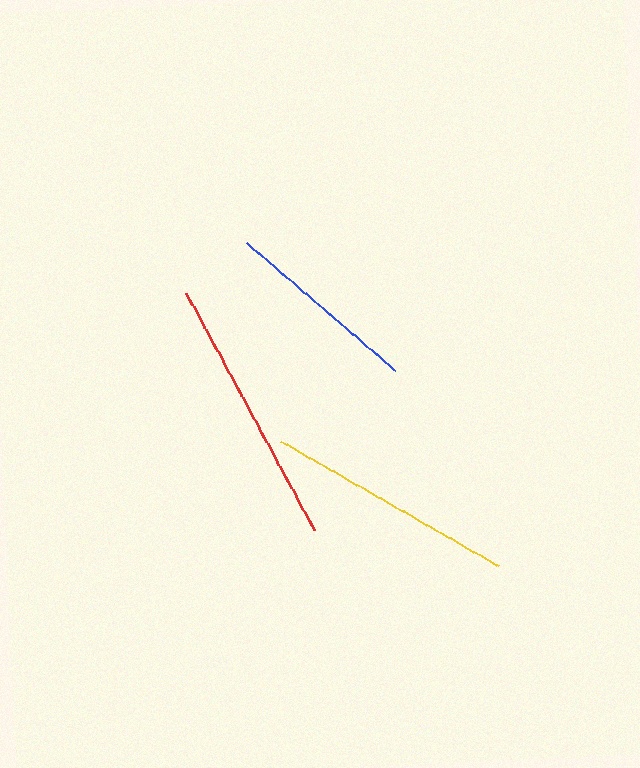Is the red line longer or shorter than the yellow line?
The red line is longer than the yellow line.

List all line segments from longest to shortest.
From longest to shortest: red, yellow, blue.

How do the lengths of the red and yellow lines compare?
The red and yellow lines are approximately the same length.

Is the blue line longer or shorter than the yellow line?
The yellow line is longer than the blue line.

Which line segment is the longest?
The red line is the longest at approximately 270 pixels.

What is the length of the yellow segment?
The yellow segment is approximately 251 pixels long.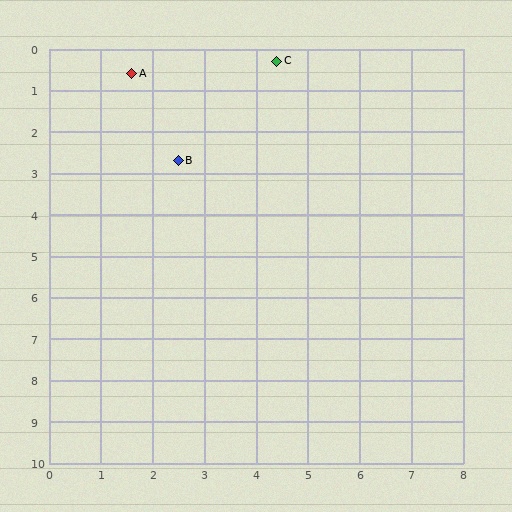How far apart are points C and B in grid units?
Points C and B are about 3.1 grid units apart.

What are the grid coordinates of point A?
Point A is at approximately (1.6, 0.6).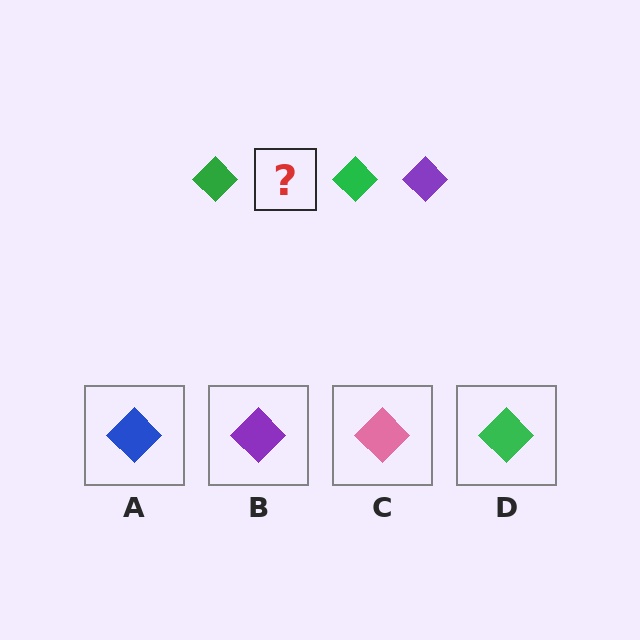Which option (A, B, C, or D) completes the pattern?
B.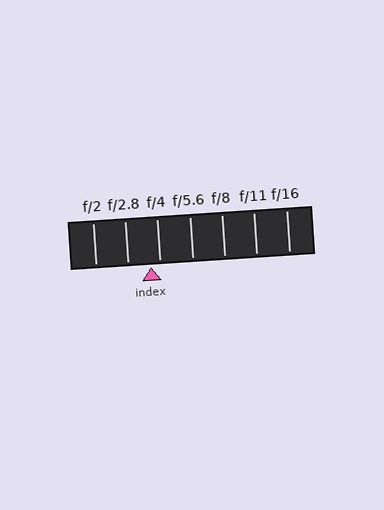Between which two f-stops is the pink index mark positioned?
The index mark is between f/2.8 and f/4.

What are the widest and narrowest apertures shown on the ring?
The widest aperture shown is f/2 and the narrowest is f/16.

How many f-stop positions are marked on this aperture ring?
There are 7 f-stop positions marked.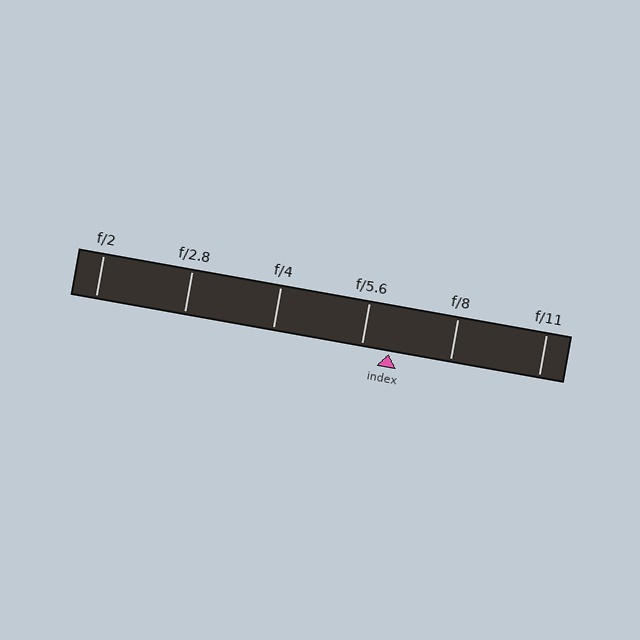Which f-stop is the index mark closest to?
The index mark is closest to f/5.6.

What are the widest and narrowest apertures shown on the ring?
The widest aperture shown is f/2 and the narrowest is f/11.